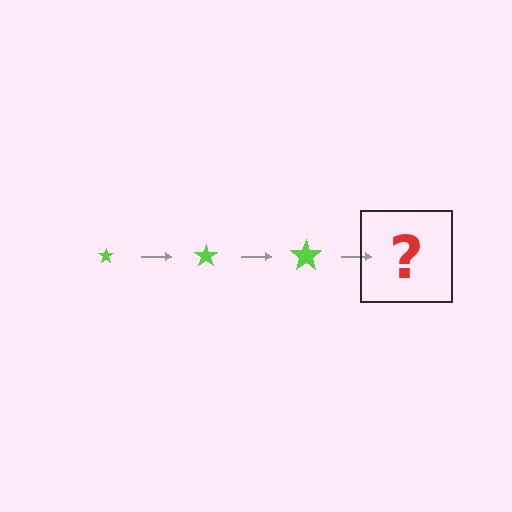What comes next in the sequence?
The next element should be a lime star, larger than the previous one.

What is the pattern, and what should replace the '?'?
The pattern is that the star gets progressively larger each step. The '?' should be a lime star, larger than the previous one.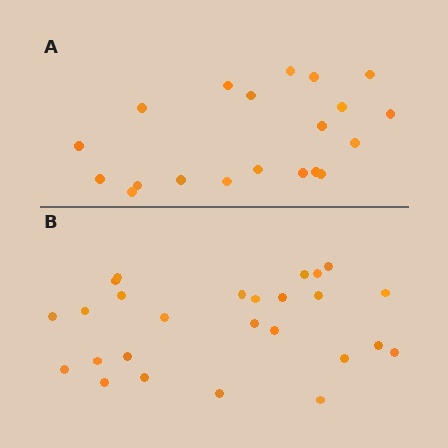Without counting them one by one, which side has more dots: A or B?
Region B (the bottom region) has more dots.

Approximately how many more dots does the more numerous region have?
Region B has about 6 more dots than region A.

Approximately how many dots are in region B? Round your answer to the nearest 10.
About 30 dots. (The exact count is 26, which rounds to 30.)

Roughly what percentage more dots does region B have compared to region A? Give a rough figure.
About 30% more.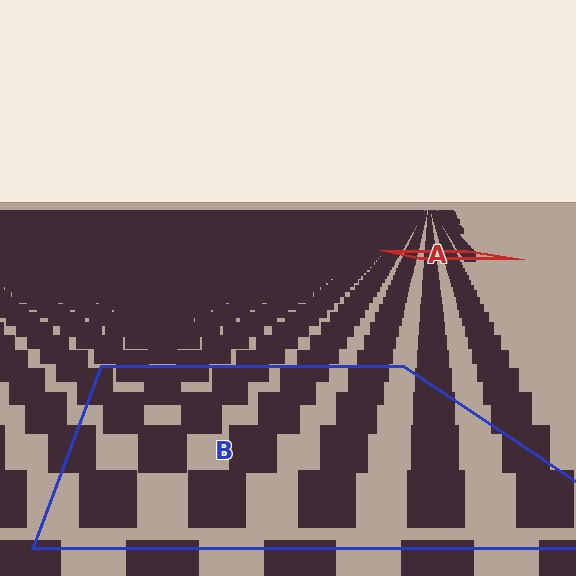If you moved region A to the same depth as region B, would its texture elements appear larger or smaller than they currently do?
They would appear larger. At a closer depth, the same texture elements are projected at a bigger on-screen size.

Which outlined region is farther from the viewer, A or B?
Region A is farther from the viewer — the texture elements inside it appear smaller and more densely packed.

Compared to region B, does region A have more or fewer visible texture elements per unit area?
Region A has more texture elements per unit area — they are packed more densely because it is farther away.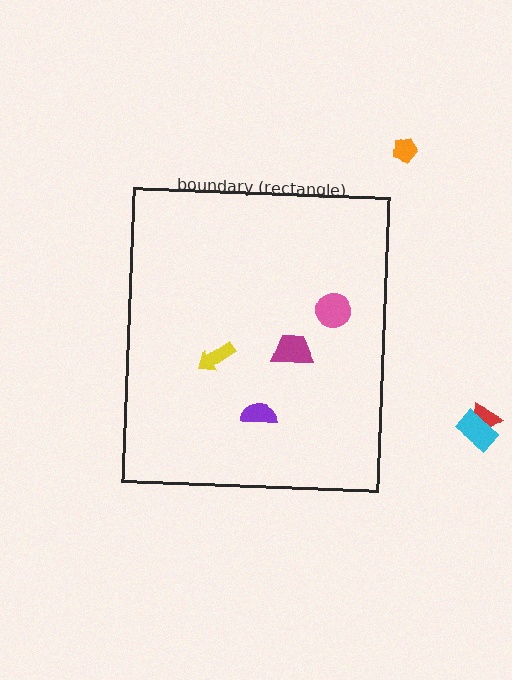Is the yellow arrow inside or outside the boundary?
Inside.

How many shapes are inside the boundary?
4 inside, 3 outside.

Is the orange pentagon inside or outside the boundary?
Outside.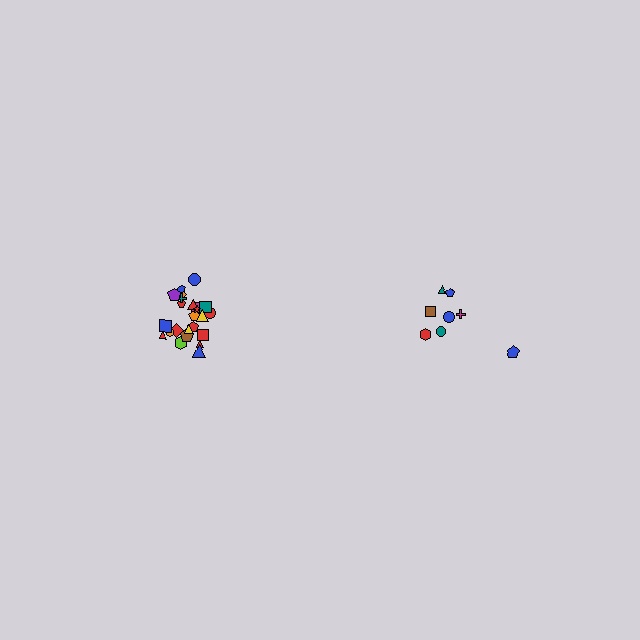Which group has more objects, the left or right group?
The left group.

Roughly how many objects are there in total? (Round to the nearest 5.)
Roughly 35 objects in total.